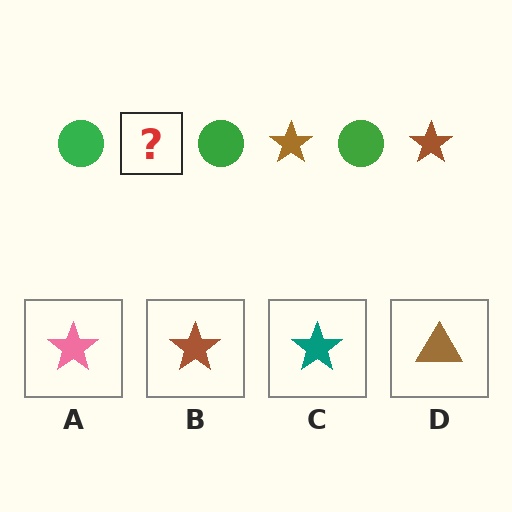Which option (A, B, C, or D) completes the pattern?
B.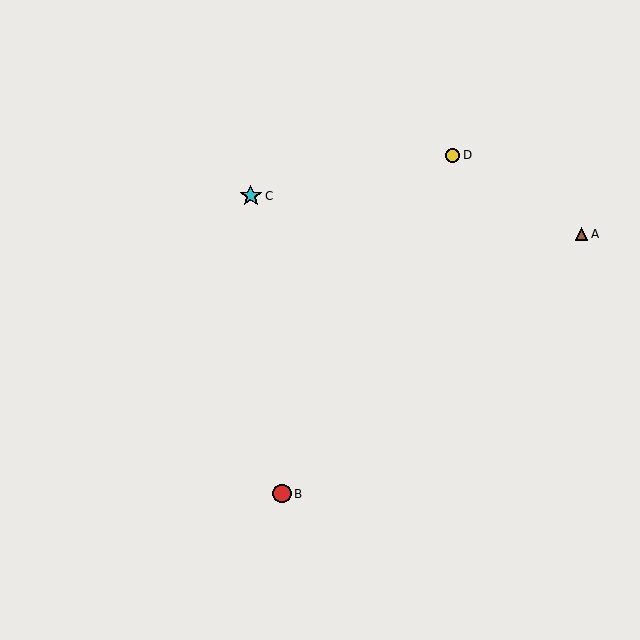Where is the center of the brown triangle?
The center of the brown triangle is at (581, 234).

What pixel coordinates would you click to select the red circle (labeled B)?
Click at (282, 494) to select the red circle B.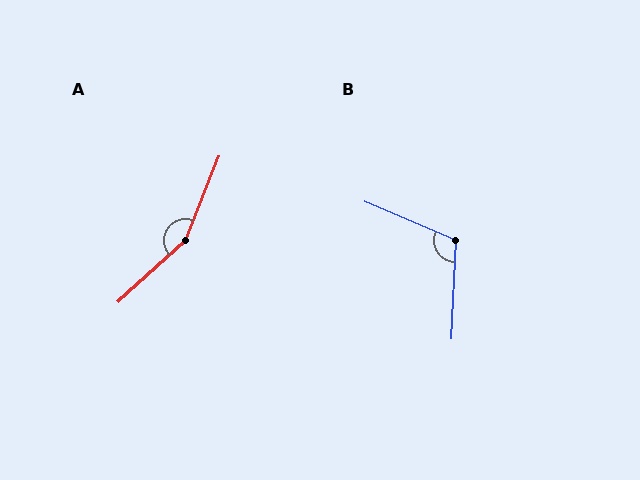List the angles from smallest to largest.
B (110°), A (154°).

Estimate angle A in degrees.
Approximately 154 degrees.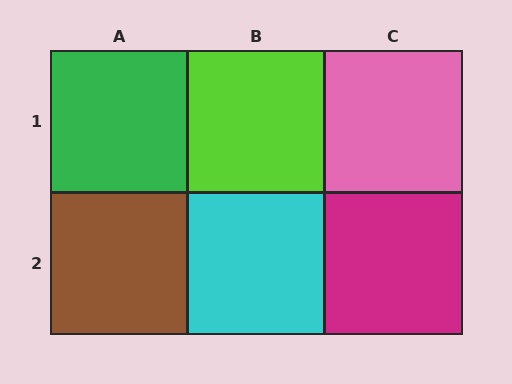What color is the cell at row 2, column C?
Magenta.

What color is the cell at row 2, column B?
Cyan.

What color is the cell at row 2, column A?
Brown.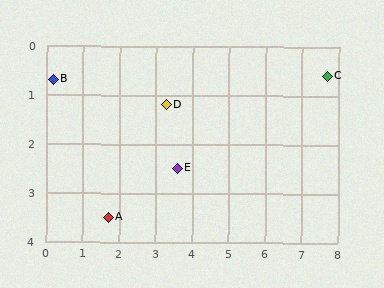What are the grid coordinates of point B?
Point B is at approximately (0.2, 0.7).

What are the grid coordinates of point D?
Point D is at approximately (3.3, 1.2).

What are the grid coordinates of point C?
Point C is at approximately (7.7, 0.6).